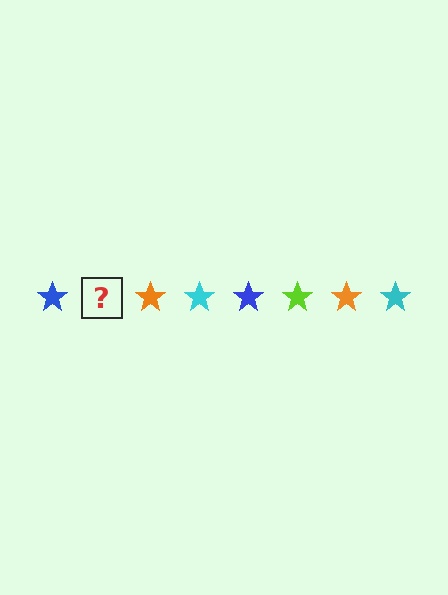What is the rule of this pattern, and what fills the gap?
The rule is that the pattern cycles through blue, lime, orange, cyan stars. The gap should be filled with a lime star.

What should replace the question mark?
The question mark should be replaced with a lime star.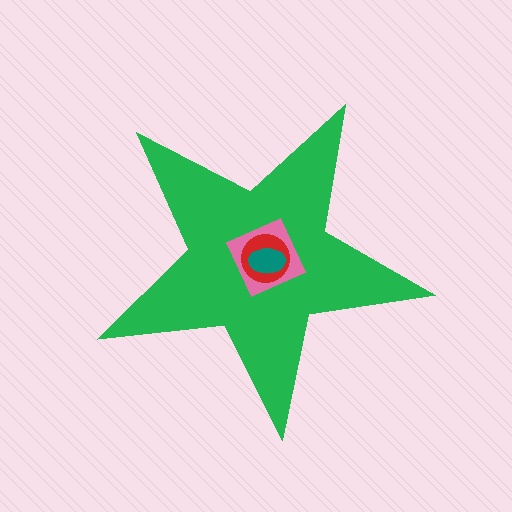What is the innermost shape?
The teal ellipse.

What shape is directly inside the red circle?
The teal ellipse.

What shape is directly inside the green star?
The pink diamond.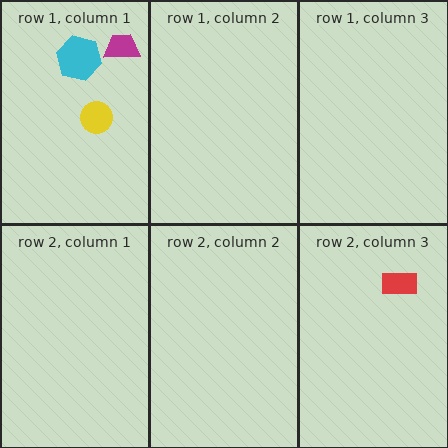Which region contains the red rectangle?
The row 2, column 3 region.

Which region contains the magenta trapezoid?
The row 1, column 1 region.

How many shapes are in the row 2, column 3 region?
1.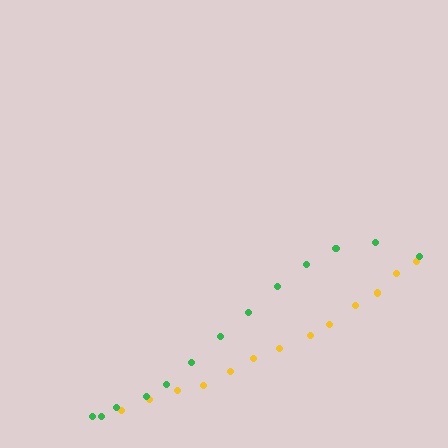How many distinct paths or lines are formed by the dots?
There are 2 distinct paths.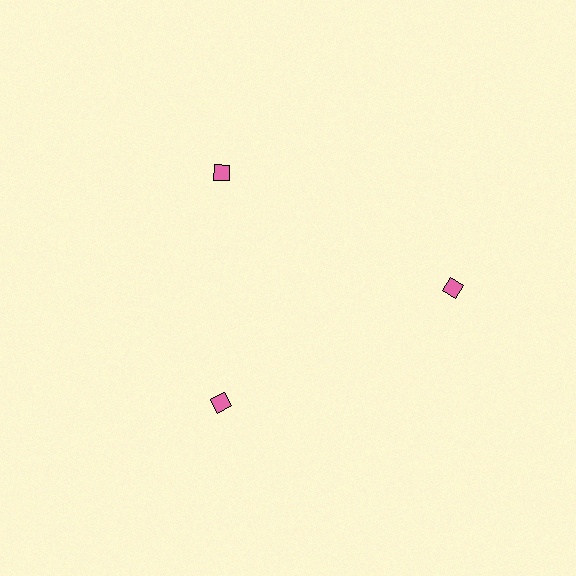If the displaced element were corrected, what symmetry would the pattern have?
It would have 3-fold rotational symmetry — the pattern would map onto itself every 120 degrees.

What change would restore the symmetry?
The symmetry would be restored by moving it inward, back onto the ring so that all 3 diamonds sit at equal angles and equal distance from the center.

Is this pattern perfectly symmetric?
No. The 3 pink diamonds are arranged in a ring, but one element near the 3 o'clock position is pushed outward from the center, breaking the 3-fold rotational symmetry.